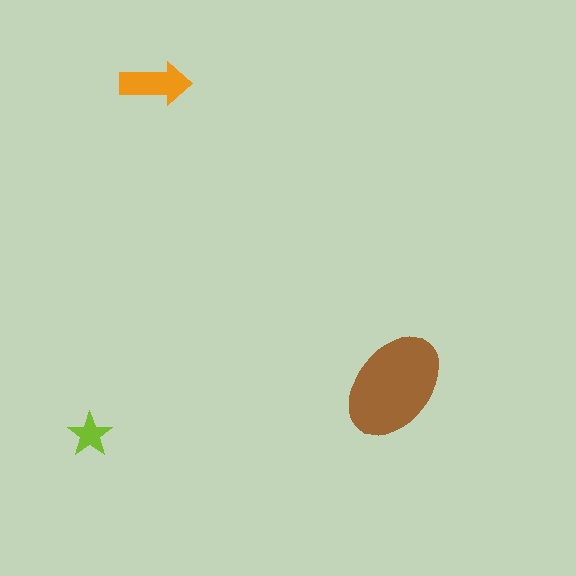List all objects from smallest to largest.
The lime star, the orange arrow, the brown ellipse.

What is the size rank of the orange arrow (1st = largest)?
2nd.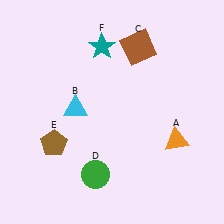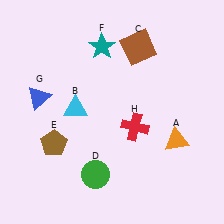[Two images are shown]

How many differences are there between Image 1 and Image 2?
There are 2 differences between the two images.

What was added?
A blue triangle (G), a red cross (H) were added in Image 2.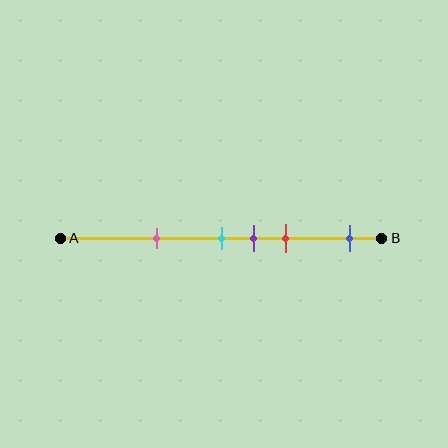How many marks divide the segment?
There are 5 marks dividing the segment.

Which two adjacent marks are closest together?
The cyan and purple marks are the closest adjacent pair.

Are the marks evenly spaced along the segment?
No, the marks are not evenly spaced.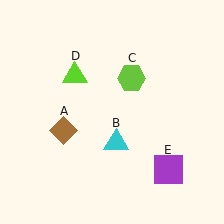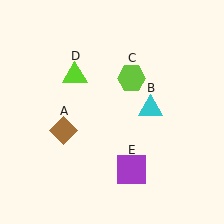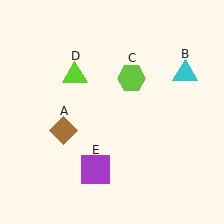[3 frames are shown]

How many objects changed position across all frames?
2 objects changed position: cyan triangle (object B), purple square (object E).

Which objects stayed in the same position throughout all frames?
Brown diamond (object A) and lime hexagon (object C) and lime triangle (object D) remained stationary.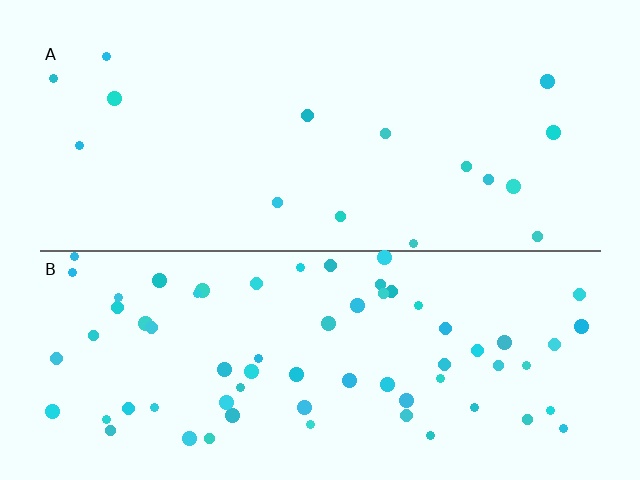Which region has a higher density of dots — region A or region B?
B (the bottom).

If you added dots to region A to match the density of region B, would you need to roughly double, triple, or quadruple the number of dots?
Approximately quadruple.